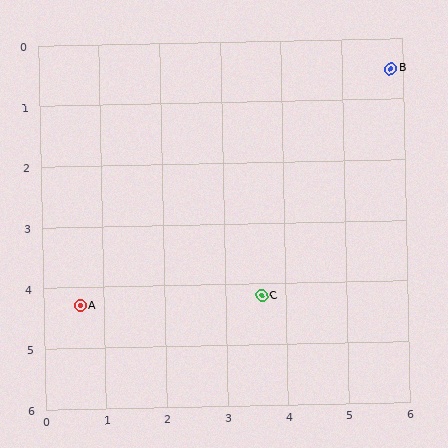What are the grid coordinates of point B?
Point B is at approximately (5.8, 0.5).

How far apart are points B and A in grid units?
Points B and A are about 6.4 grid units apart.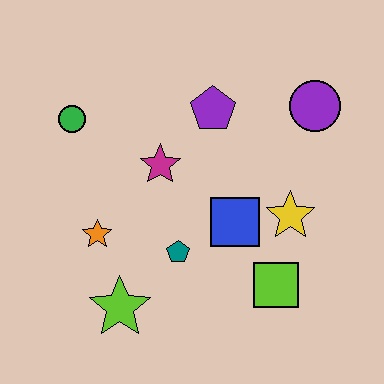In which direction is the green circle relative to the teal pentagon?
The green circle is above the teal pentagon.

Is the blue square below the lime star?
No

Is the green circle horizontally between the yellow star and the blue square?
No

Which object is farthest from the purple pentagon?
The lime star is farthest from the purple pentagon.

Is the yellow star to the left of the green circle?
No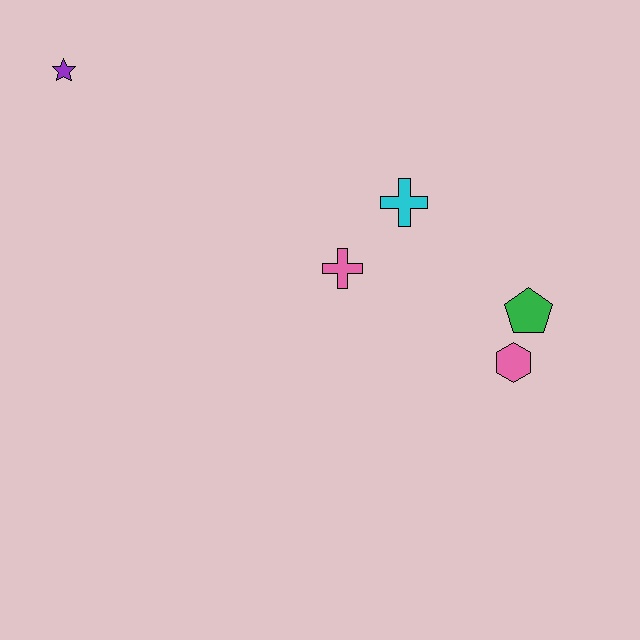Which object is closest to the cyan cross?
The pink cross is closest to the cyan cross.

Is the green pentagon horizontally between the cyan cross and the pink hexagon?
No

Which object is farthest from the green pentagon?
The purple star is farthest from the green pentagon.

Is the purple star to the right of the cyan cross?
No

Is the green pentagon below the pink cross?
Yes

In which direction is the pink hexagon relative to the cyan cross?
The pink hexagon is below the cyan cross.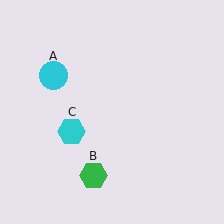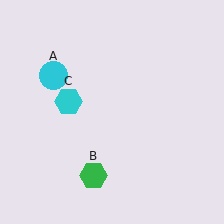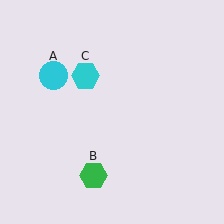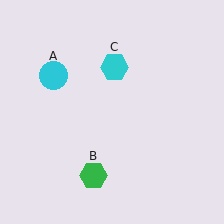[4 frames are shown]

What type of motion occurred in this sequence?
The cyan hexagon (object C) rotated clockwise around the center of the scene.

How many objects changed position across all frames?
1 object changed position: cyan hexagon (object C).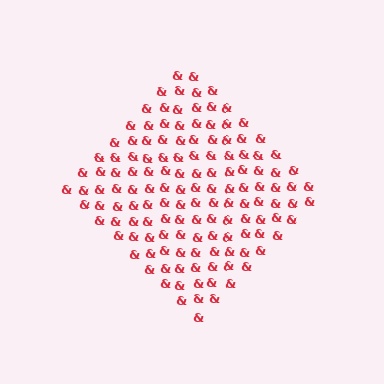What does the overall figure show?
The overall figure shows a diamond.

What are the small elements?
The small elements are ampersands.